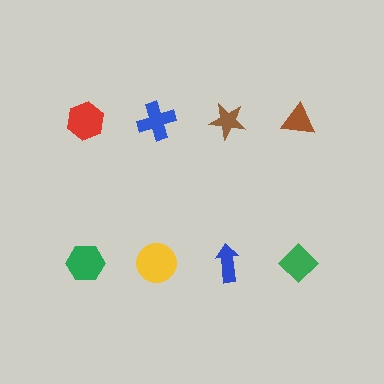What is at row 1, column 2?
A blue cross.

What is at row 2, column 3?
A blue arrow.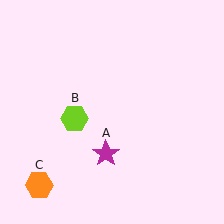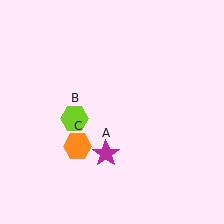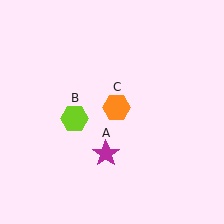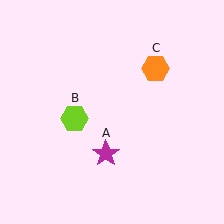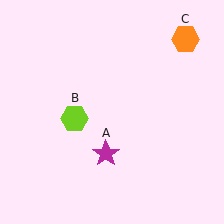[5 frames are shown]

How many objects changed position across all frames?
1 object changed position: orange hexagon (object C).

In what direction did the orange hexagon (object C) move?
The orange hexagon (object C) moved up and to the right.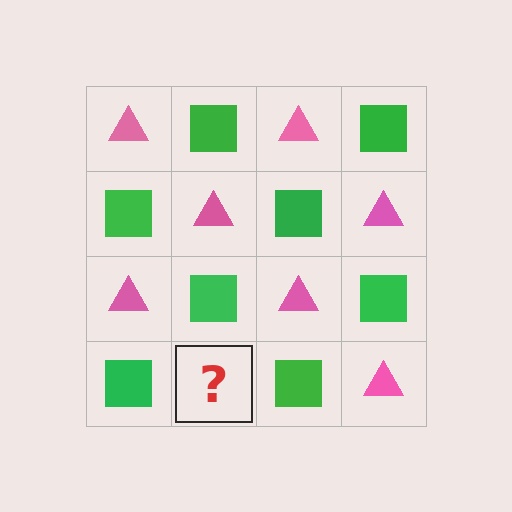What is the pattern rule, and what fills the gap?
The rule is that it alternates pink triangle and green square in a checkerboard pattern. The gap should be filled with a pink triangle.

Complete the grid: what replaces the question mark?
The question mark should be replaced with a pink triangle.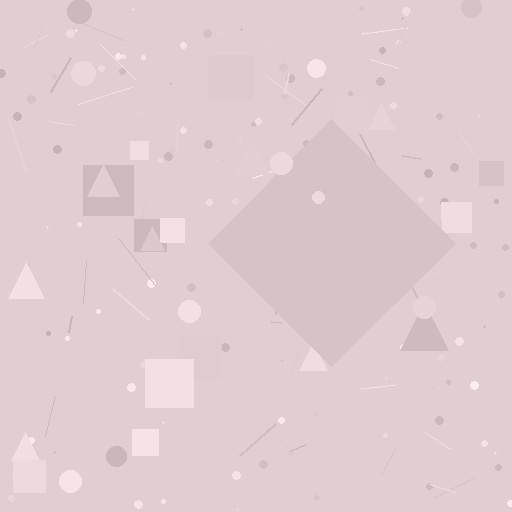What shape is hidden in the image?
A diamond is hidden in the image.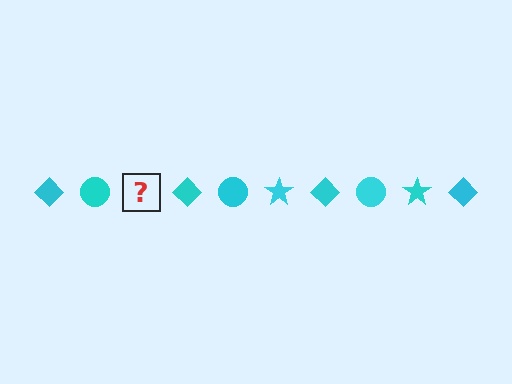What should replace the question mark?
The question mark should be replaced with a cyan star.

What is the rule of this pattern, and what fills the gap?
The rule is that the pattern cycles through diamond, circle, star shapes in cyan. The gap should be filled with a cyan star.